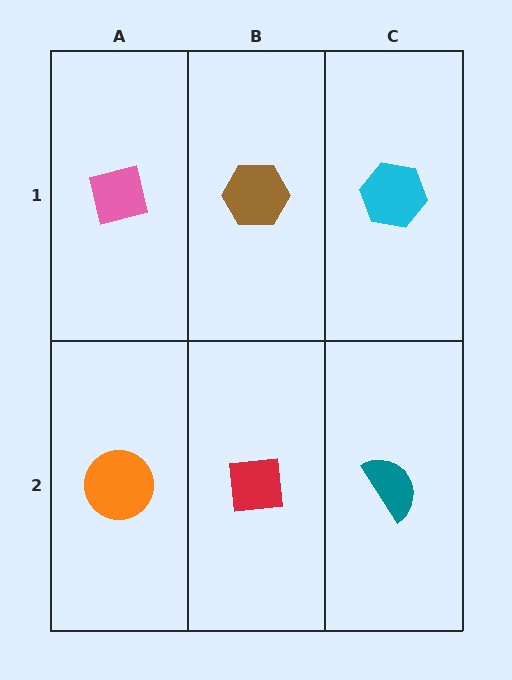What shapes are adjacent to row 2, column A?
A pink square (row 1, column A), a red square (row 2, column B).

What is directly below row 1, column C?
A teal semicircle.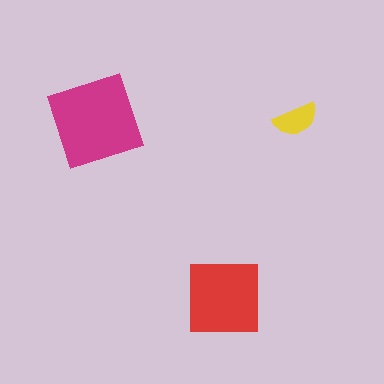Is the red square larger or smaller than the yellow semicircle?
Larger.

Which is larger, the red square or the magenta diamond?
The magenta diamond.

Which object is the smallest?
The yellow semicircle.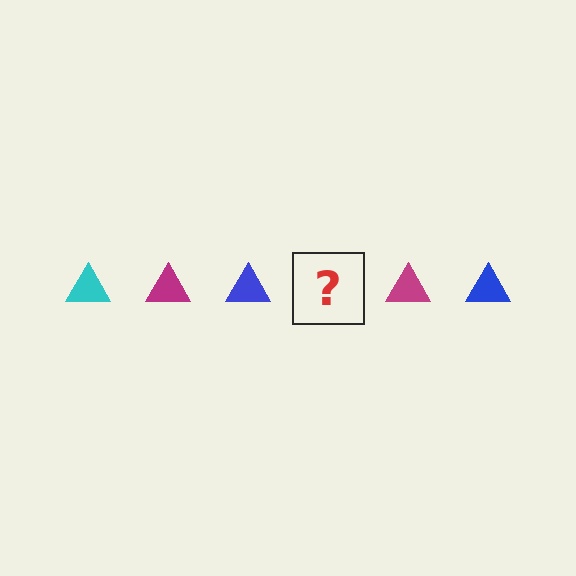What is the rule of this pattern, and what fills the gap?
The rule is that the pattern cycles through cyan, magenta, blue triangles. The gap should be filled with a cyan triangle.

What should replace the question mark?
The question mark should be replaced with a cyan triangle.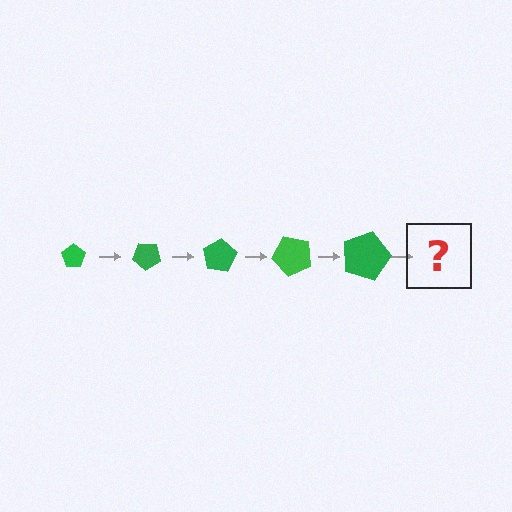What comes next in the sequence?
The next element should be a pentagon, larger than the previous one and rotated 200 degrees from the start.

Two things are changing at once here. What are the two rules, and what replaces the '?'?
The two rules are that the pentagon grows larger each step and it rotates 40 degrees each step. The '?' should be a pentagon, larger than the previous one and rotated 200 degrees from the start.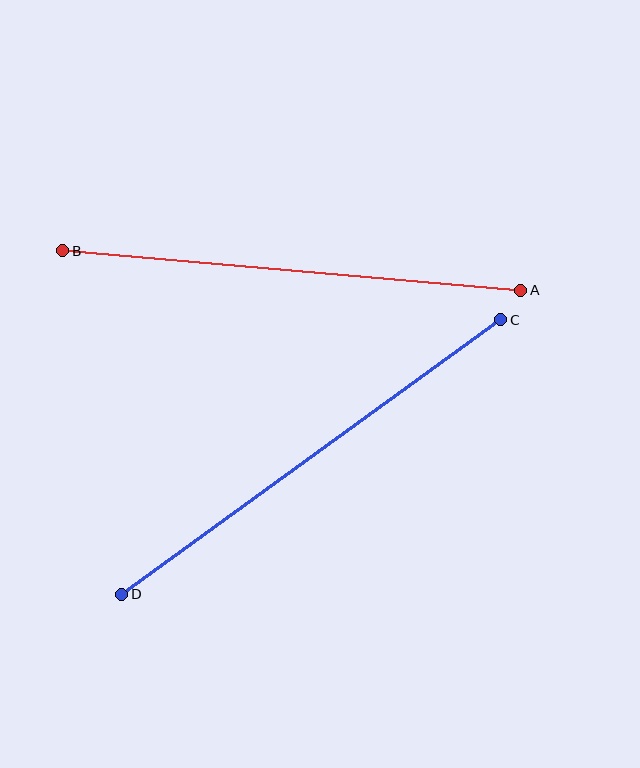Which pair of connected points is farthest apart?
Points C and D are farthest apart.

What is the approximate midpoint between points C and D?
The midpoint is at approximately (311, 457) pixels.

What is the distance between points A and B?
The distance is approximately 460 pixels.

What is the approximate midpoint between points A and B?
The midpoint is at approximately (292, 270) pixels.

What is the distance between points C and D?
The distance is approximately 468 pixels.